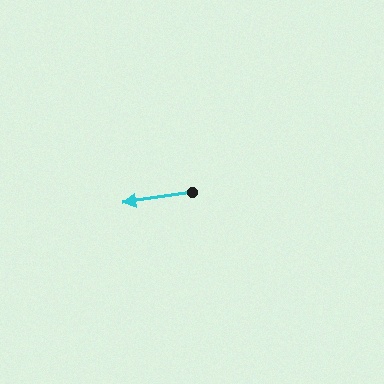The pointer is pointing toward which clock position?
Roughly 9 o'clock.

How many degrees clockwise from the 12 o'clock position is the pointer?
Approximately 261 degrees.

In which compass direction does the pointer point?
West.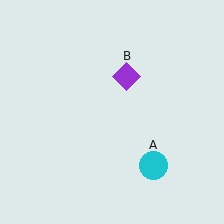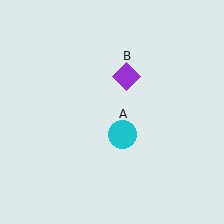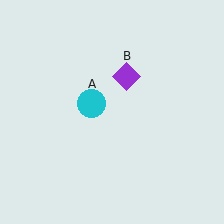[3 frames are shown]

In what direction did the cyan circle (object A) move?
The cyan circle (object A) moved up and to the left.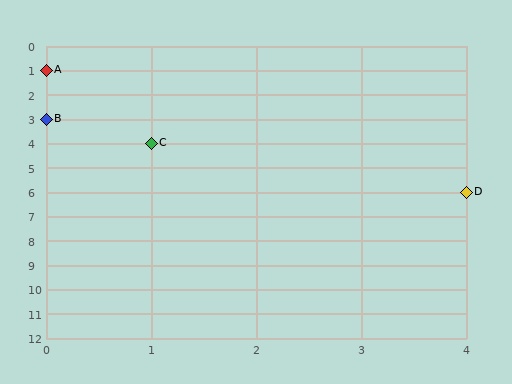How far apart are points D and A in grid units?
Points D and A are 4 columns and 5 rows apart (about 6.4 grid units diagonally).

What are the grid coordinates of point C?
Point C is at grid coordinates (1, 4).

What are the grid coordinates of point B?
Point B is at grid coordinates (0, 3).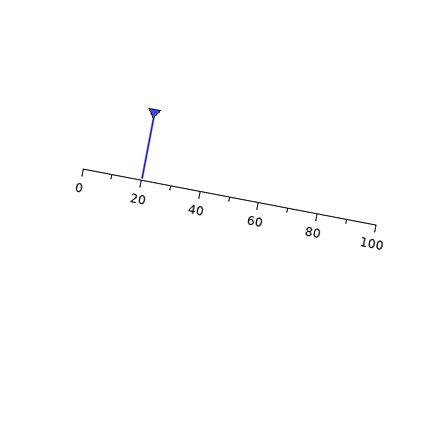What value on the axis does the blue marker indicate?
The marker indicates approximately 20.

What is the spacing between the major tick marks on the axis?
The major ticks are spaced 20 apart.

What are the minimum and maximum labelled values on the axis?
The axis runs from 0 to 100.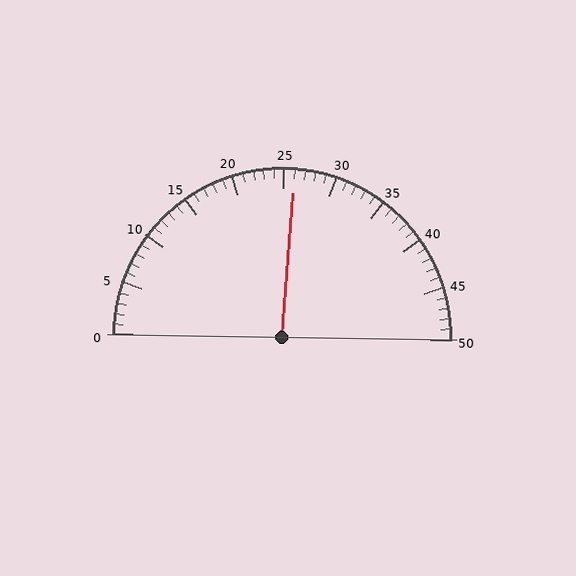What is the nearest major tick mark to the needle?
The nearest major tick mark is 25.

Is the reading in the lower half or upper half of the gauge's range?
The reading is in the upper half of the range (0 to 50).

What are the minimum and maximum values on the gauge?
The gauge ranges from 0 to 50.